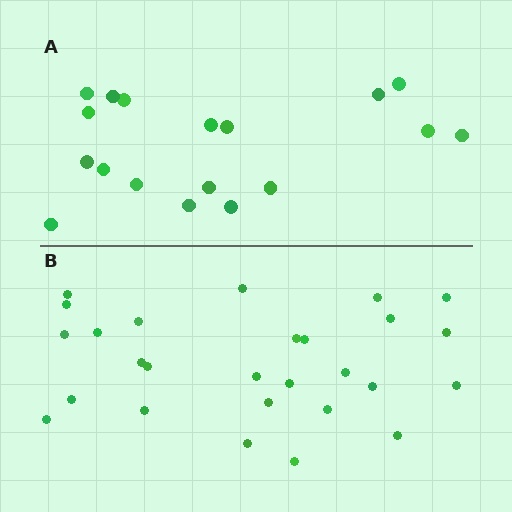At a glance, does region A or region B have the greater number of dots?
Region B (the bottom region) has more dots.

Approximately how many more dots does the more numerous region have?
Region B has roughly 8 or so more dots than region A.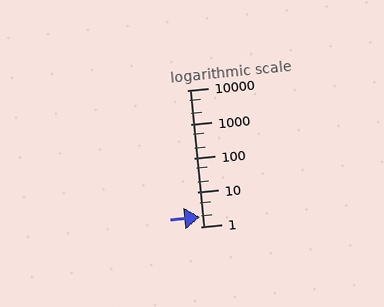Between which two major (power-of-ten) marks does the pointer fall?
The pointer is between 1 and 10.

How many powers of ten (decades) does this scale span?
The scale spans 4 decades, from 1 to 10000.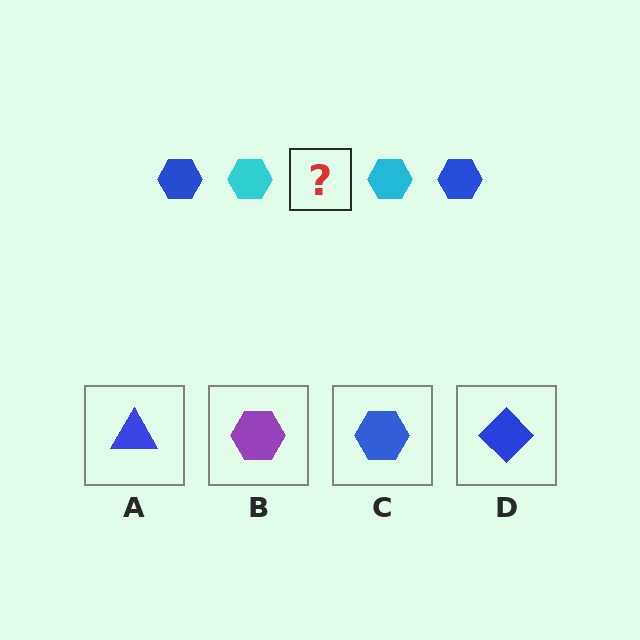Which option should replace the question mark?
Option C.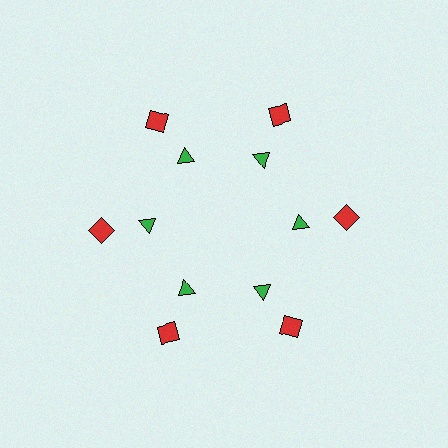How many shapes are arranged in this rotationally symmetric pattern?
There are 12 shapes, arranged in 6 groups of 2.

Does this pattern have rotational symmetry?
Yes, this pattern has 6-fold rotational symmetry. It looks the same after rotating 60 degrees around the center.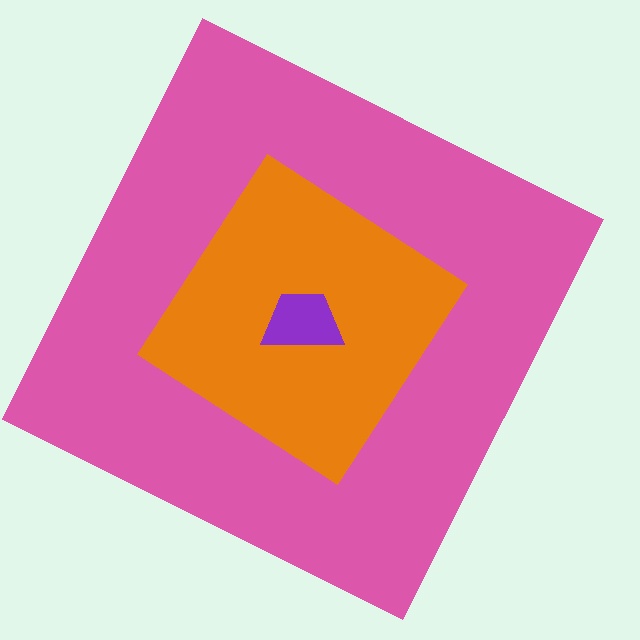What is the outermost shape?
The pink square.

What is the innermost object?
The purple trapezoid.